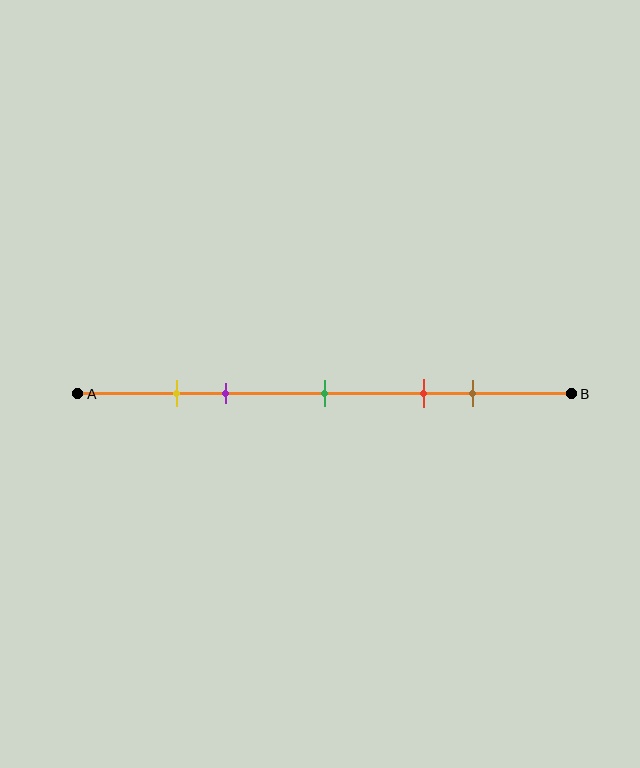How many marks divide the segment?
There are 5 marks dividing the segment.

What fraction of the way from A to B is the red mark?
The red mark is approximately 70% (0.7) of the way from A to B.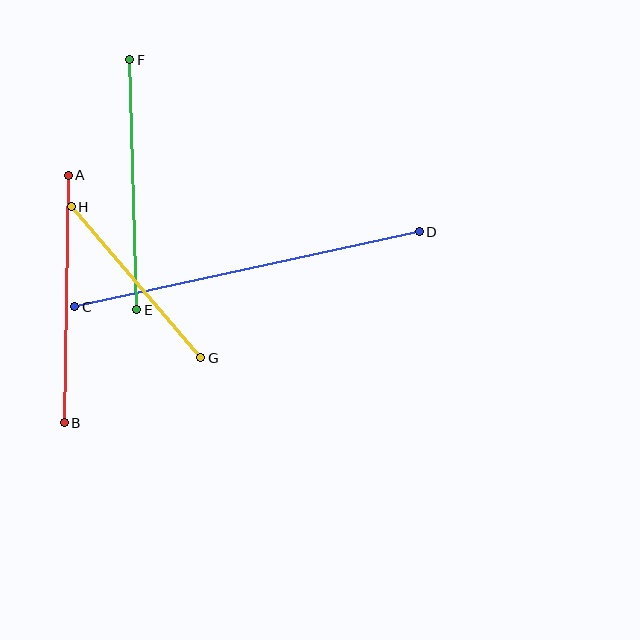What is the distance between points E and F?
The distance is approximately 250 pixels.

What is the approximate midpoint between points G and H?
The midpoint is at approximately (136, 282) pixels.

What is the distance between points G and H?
The distance is approximately 199 pixels.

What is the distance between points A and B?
The distance is approximately 247 pixels.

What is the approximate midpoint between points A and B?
The midpoint is at approximately (66, 299) pixels.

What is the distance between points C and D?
The distance is approximately 353 pixels.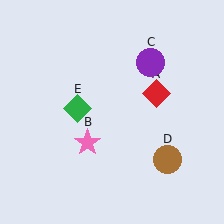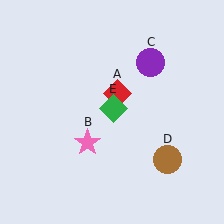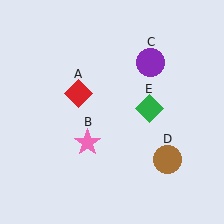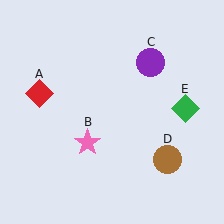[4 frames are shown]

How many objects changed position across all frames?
2 objects changed position: red diamond (object A), green diamond (object E).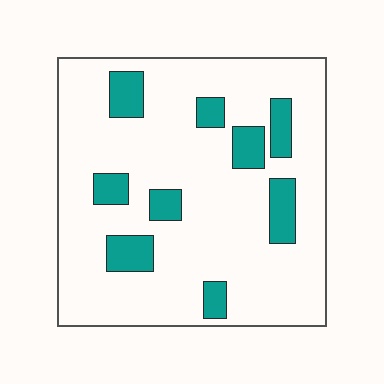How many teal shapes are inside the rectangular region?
9.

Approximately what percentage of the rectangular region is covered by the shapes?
Approximately 15%.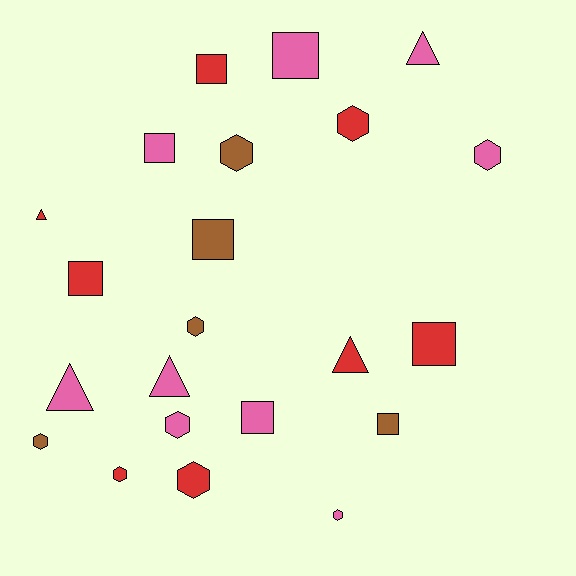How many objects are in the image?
There are 22 objects.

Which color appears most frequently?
Pink, with 9 objects.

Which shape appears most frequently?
Hexagon, with 9 objects.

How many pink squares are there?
There are 3 pink squares.